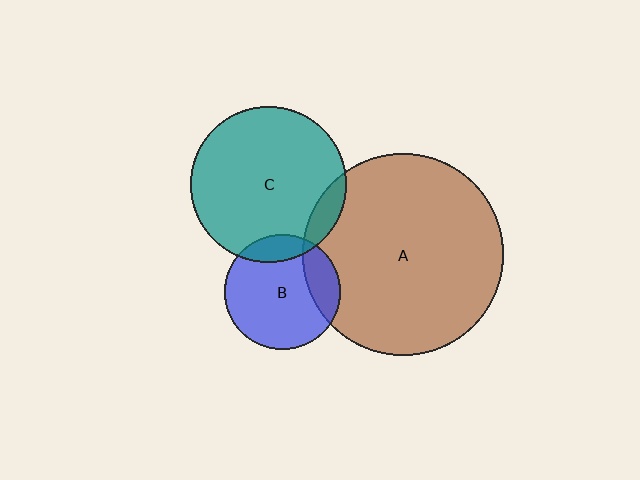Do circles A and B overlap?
Yes.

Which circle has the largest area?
Circle A (brown).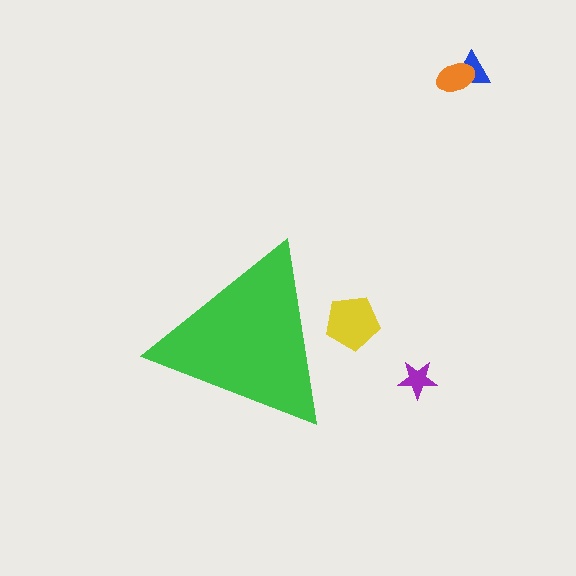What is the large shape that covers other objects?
A green triangle.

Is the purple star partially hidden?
No, the purple star is fully visible.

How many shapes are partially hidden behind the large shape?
1 shape is partially hidden.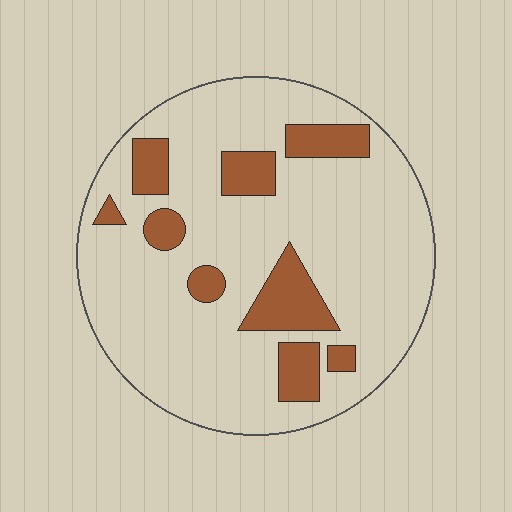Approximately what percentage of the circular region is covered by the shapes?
Approximately 20%.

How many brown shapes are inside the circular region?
9.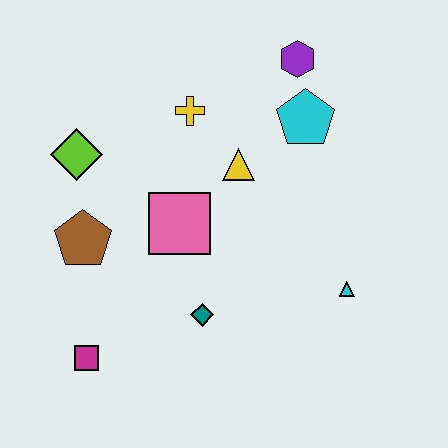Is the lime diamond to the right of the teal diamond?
No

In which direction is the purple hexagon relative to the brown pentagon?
The purple hexagon is to the right of the brown pentagon.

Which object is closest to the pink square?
The yellow triangle is closest to the pink square.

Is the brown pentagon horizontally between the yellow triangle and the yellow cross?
No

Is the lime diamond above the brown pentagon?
Yes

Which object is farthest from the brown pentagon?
The purple hexagon is farthest from the brown pentagon.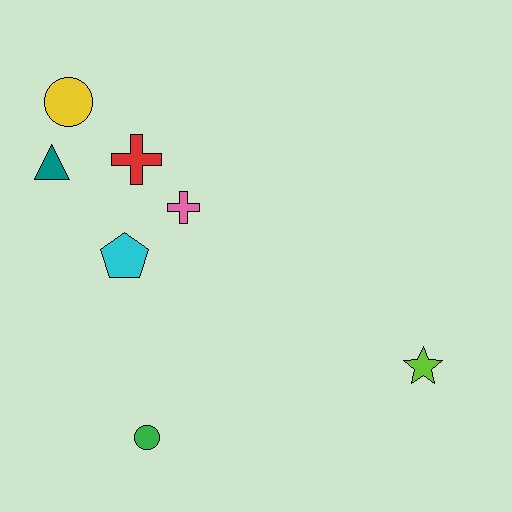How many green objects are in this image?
There is 1 green object.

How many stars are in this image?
There is 1 star.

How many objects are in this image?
There are 7 objects.